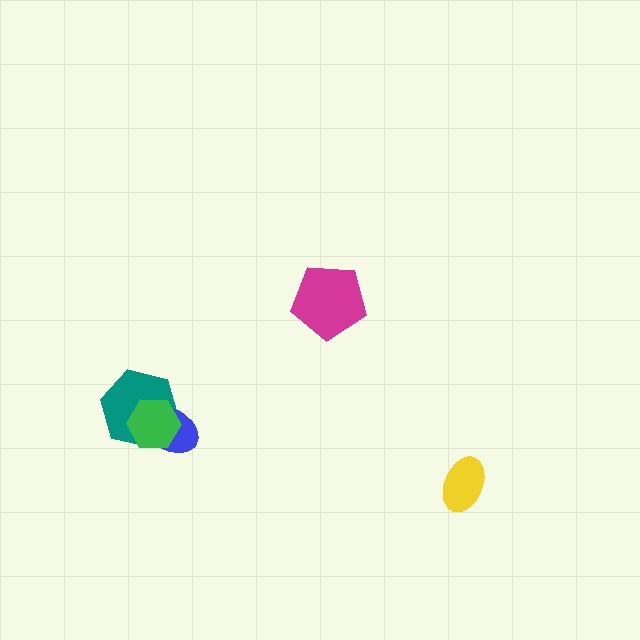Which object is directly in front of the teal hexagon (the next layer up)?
The blue ellipse is directly in front of the teal hexagon.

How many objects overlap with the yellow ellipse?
0 objects overlap with the yellow ellipse.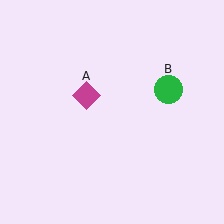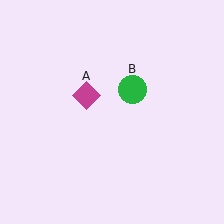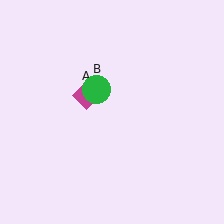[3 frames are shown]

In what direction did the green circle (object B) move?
The green circle (object B) moved left.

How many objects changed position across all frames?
1 object changed position: green circle (object B).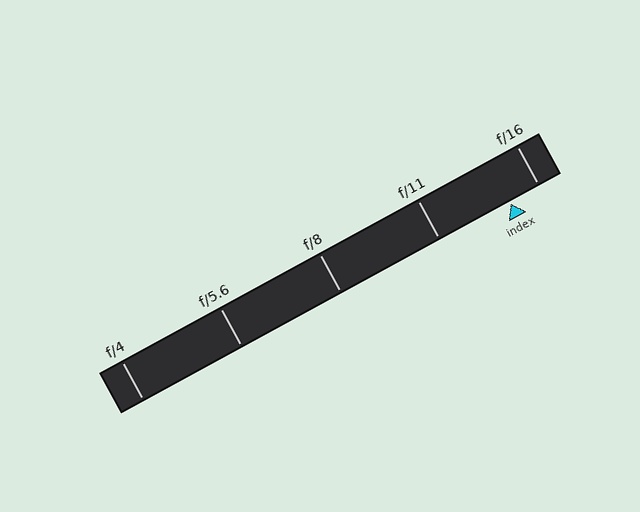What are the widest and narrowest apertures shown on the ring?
The widest aperture shown is f/4 and the narrowest is f/16.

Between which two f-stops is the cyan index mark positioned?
The index mark is between f/11 and f/16.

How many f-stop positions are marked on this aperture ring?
There are 5 f-stop positions marked.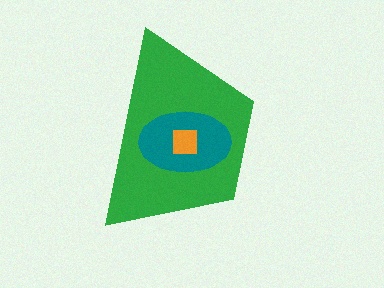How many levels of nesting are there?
3.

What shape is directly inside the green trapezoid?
The teal ellipse.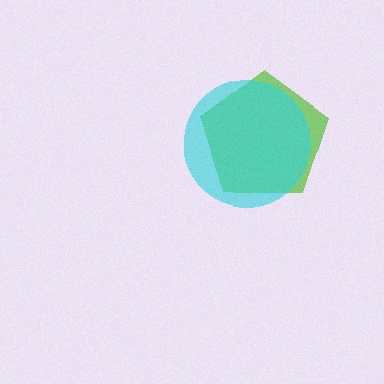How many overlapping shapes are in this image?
There are 2 overlapping shapes in the image.